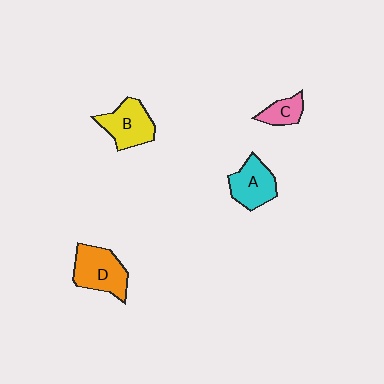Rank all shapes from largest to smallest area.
From largest to smallest: D (orange), B (yellow), A (cyan), C (pink).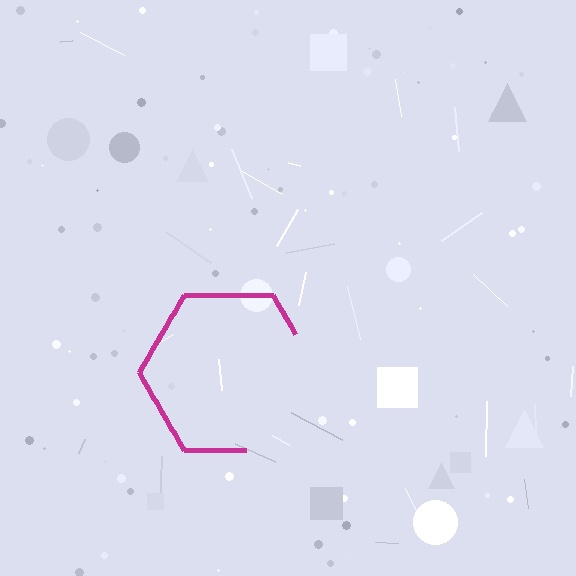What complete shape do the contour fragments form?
The contour fragments form a hexagon.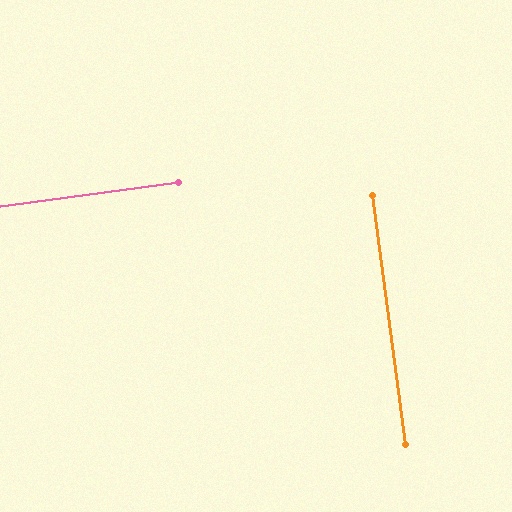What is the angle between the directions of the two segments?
Approximately 90 degrees.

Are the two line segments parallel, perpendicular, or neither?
Perpendicular — they meet at approximately 90°.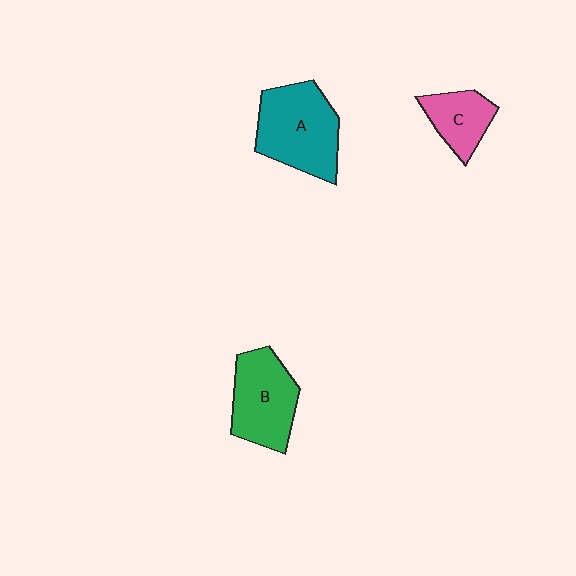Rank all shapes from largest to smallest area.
From largest to smallest: A (teal), B (green), C (pink).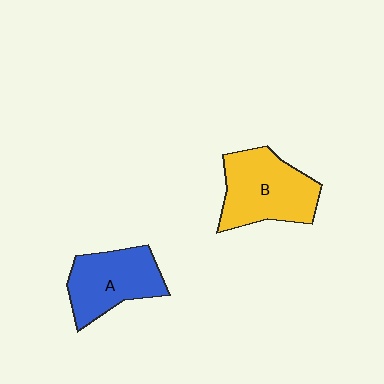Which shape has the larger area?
Shape B (yellow).